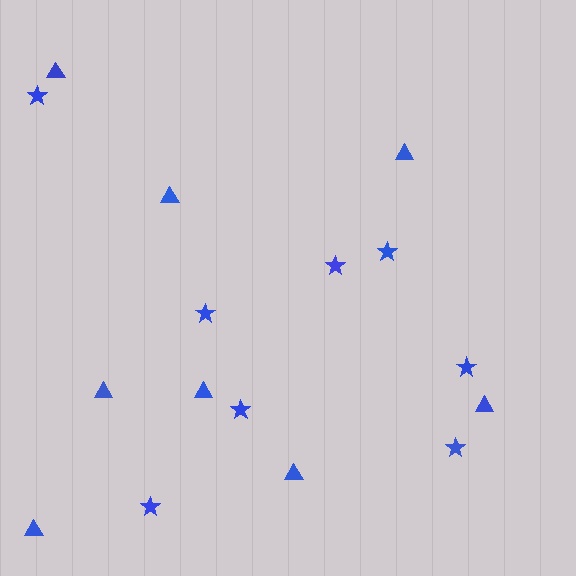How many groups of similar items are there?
There are 2 groups: one group of triangles (8) and one group of stars (8).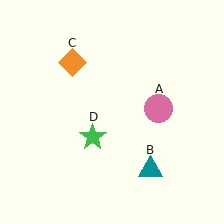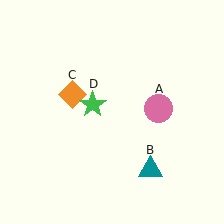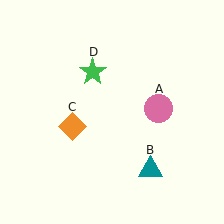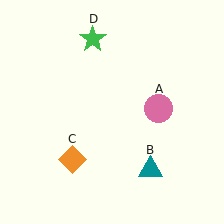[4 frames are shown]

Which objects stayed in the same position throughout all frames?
Pink circle (object A) and teal triangle (object B) remained stationary.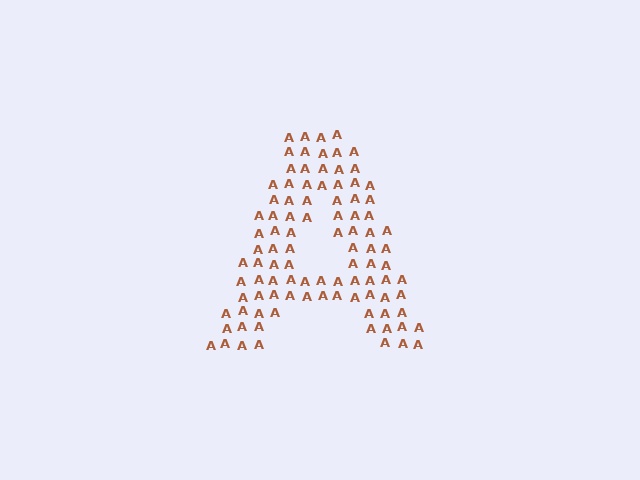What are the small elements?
The small elements are letter A's.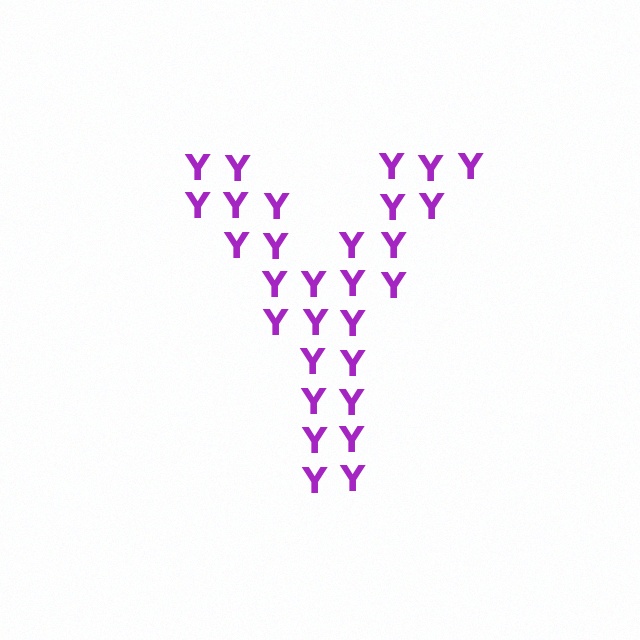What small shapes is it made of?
It is made of small letter Y's.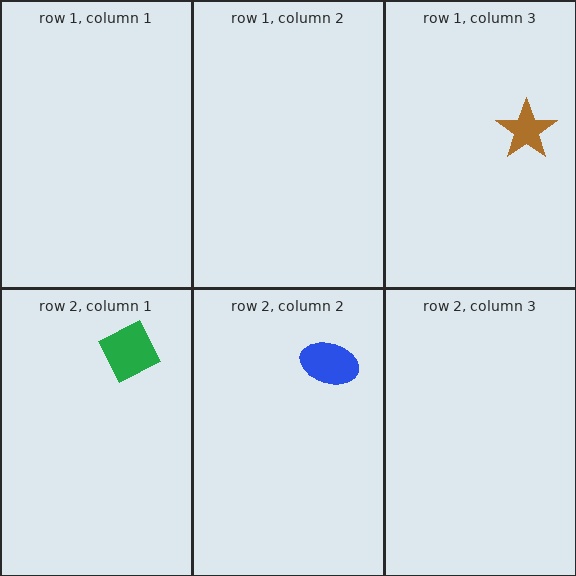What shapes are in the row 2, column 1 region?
The green square.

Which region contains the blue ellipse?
The row 2, column 2 region.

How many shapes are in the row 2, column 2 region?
1.